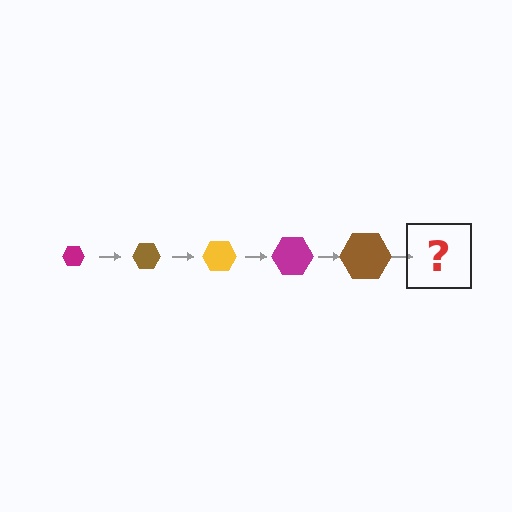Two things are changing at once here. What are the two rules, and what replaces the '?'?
The two rules are that the hexagon grows larger each step and the color cycles through magenta, brown, and yellow. The '?' should be a yellow hexagon, larger than the previous one.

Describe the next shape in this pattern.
It should be a yellow hexagon, larger than the previous one.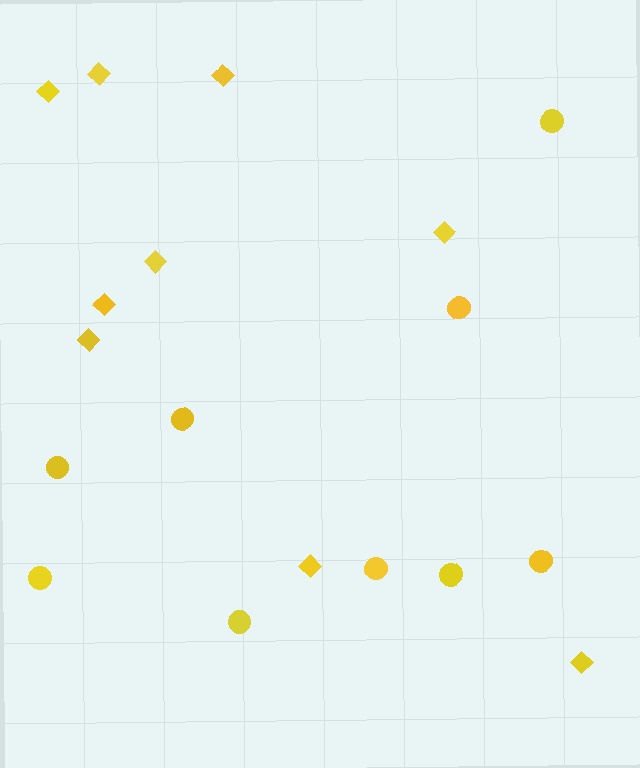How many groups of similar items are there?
There are 2 groups: one group of diamonds (9) and one group of circles (9).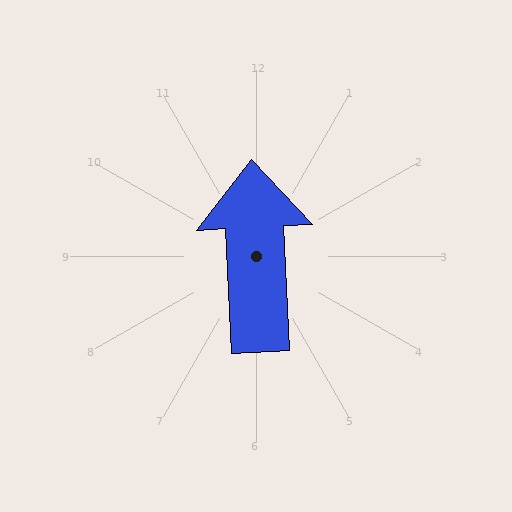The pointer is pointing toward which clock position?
Roughly 12 o'clock.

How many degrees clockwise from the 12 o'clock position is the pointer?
Approximately 357 degrees.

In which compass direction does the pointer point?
North.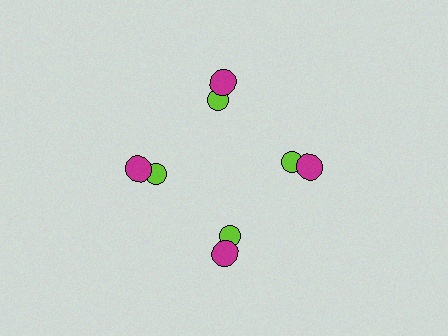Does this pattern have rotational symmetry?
Yes, this pattern has 4-fold rotational symmetry. It looks the same after rotating 90 degrees around the center.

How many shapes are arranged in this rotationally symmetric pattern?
There are 8 shapes, arranged in 4 groups of 2.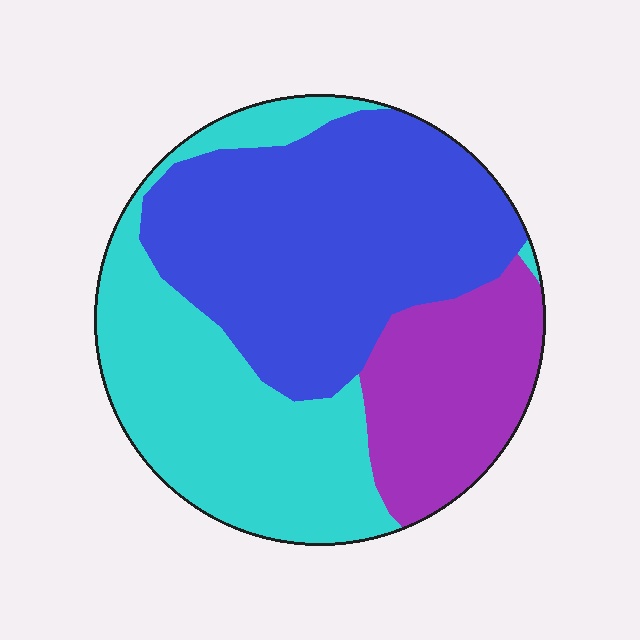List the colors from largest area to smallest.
From largest to smallest: blue, cyan, purple.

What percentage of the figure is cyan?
Cyan takes up about three eighths (3/8) of the figure.